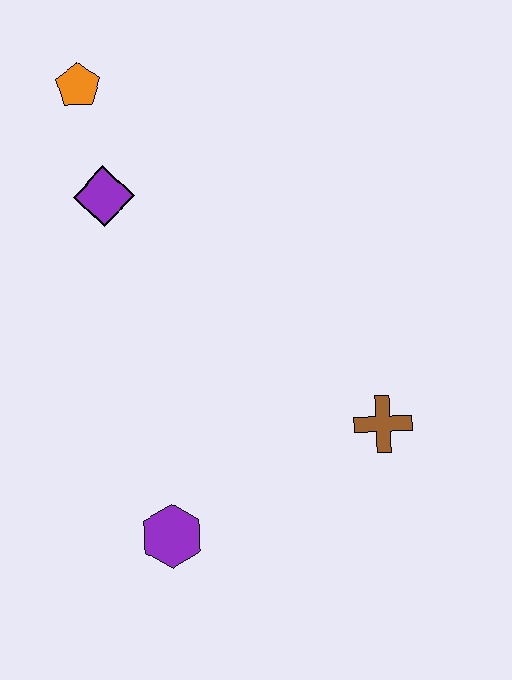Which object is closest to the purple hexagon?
The brown cross is closest to the purple hexagon.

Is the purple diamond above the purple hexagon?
Yes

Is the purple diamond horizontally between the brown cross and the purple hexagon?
No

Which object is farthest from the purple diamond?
The brown cross is farthest from the purple diamond.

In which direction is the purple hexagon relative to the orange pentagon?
The purple hexagon is below the orange pentagon.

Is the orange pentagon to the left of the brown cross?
Yes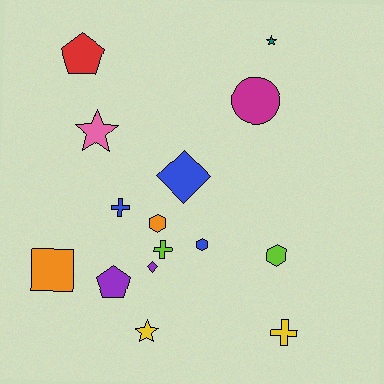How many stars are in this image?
There are 3 stars.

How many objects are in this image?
There are 15 objects.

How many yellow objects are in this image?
There are 2 yellow objects.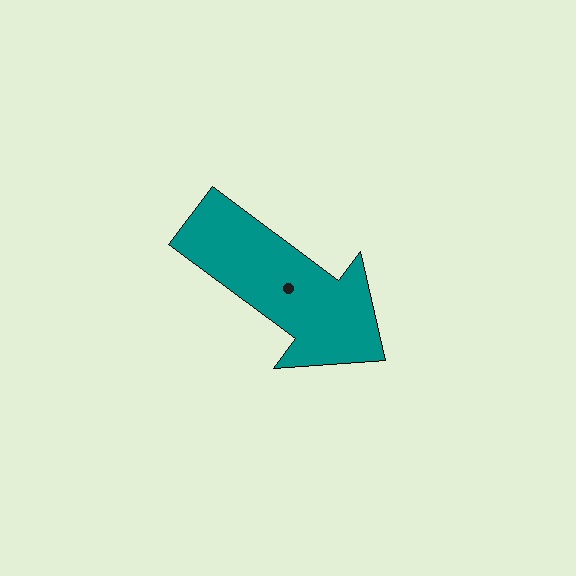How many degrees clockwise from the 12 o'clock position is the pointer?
Approximately 127 degrees.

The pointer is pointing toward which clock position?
Roughly 4 o'clock.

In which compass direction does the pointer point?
Southeast.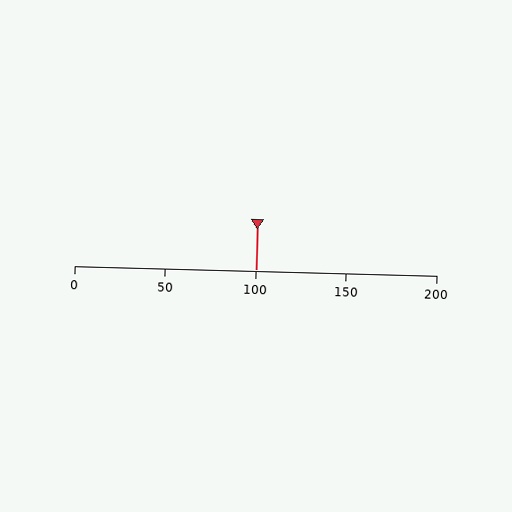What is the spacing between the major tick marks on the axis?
The major ticks are spaced 50 apart.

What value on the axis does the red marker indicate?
The marker indicates approximately 100.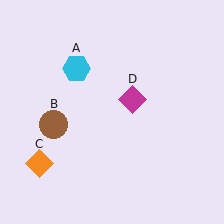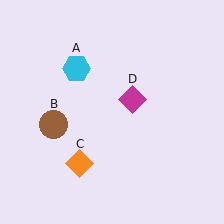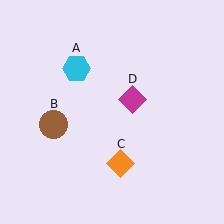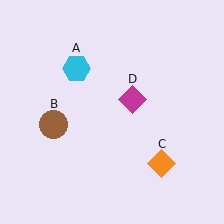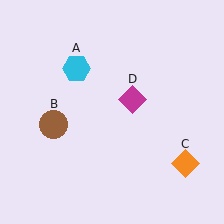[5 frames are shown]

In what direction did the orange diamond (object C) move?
The orange diamond (object C) moved right.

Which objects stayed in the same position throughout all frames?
Cyan hexagon (object A) and brown circle (object B) and magenta diamond (object D) remained stationary.